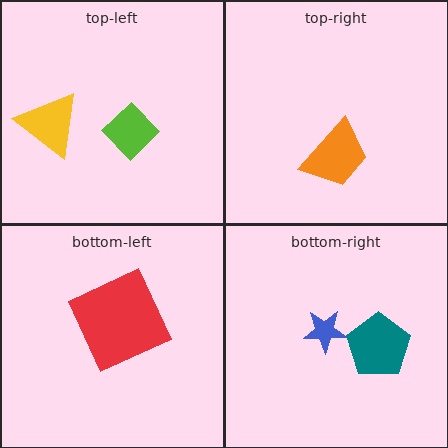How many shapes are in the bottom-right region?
2.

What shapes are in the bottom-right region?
The blue star, the teal pentagon.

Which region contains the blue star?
The bottom-right region.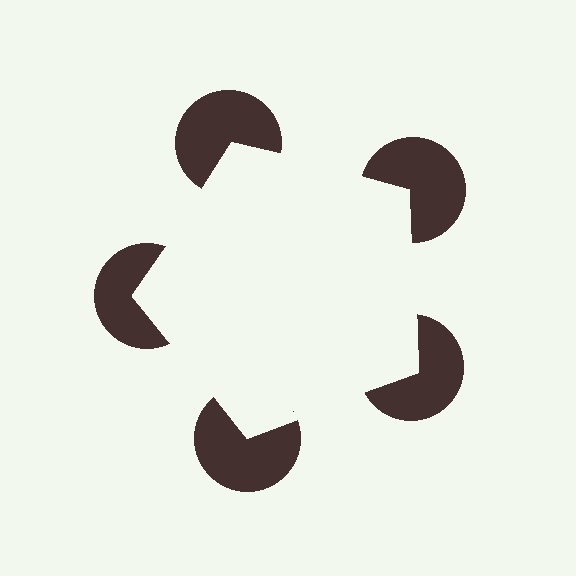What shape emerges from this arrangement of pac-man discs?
An illusory pentagon — its edges are inferred from the aligned wedge cuts in the pac-man discs, not physically drawn.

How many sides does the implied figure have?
5 sides.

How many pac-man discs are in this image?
There are 5 — one at each vertex of the illusory pentagon.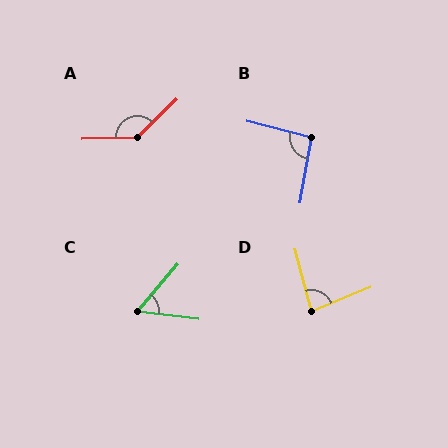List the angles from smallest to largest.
C (56°), D (82°), B (94°), A (137°).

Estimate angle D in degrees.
Approximately 82 degrees.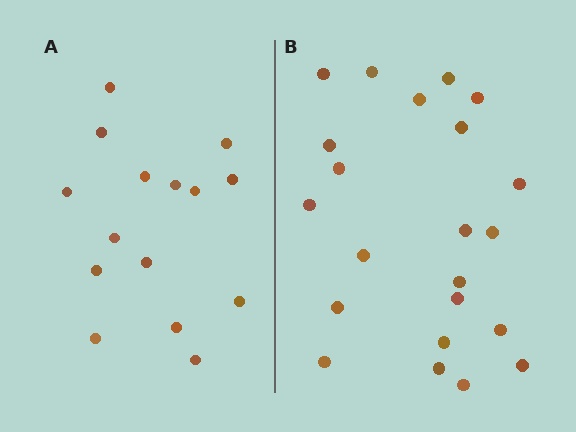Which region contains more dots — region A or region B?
Region B (the right region) has more dots.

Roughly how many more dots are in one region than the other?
Region B has roughly 8 or so more dots than region A.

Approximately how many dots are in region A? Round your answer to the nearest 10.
About 20 dots. (The exact count is 15, which rounds to 20.)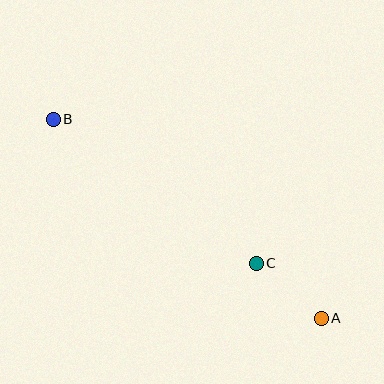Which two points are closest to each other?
Points A and C are closest to each other.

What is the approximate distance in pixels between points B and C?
The distance between B and C is approximately 248 pixels.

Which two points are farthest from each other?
Points A and B are farthest from each other.